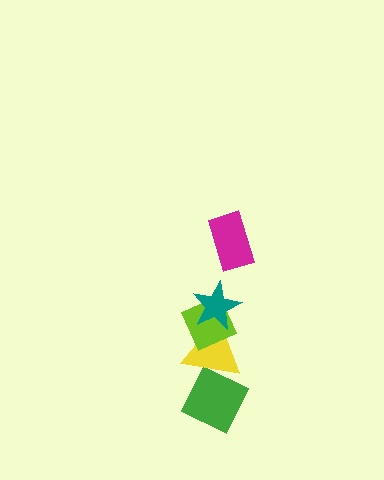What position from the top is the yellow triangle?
The yellow triangle is 4th from the top.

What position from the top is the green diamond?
The green diamond is 5th from the top.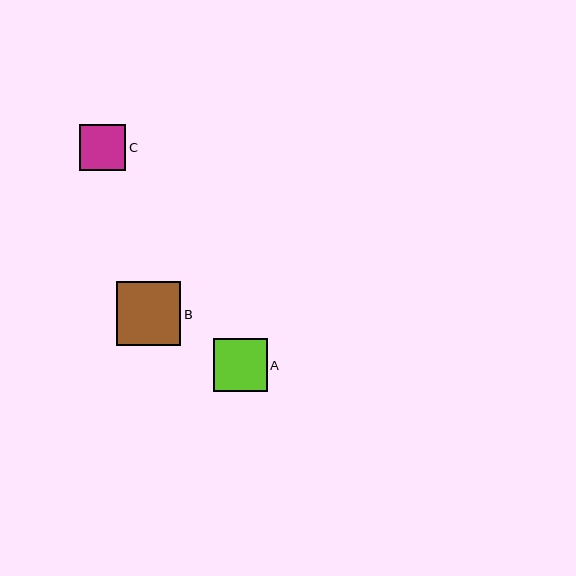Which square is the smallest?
Square C is the smallest with a size of approximately 46 pixels.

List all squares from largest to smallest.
From largest to smallest: B, A, C.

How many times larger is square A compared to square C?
Square A is approximately 1.2 times the size of square C.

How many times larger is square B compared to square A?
Square B is approximately 1.2 times the size of square A.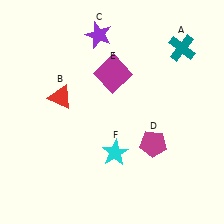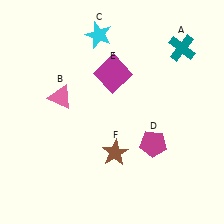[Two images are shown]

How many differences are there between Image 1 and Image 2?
There are 3 differences between the two images.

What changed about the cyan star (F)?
In Image 1, F is cyan. In Image 2, it changed to brown.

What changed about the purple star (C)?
In Image 1, C is purple. In Image 2, it changed to cyan.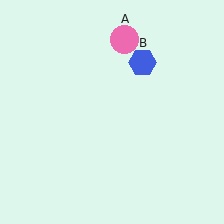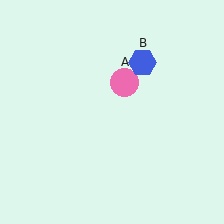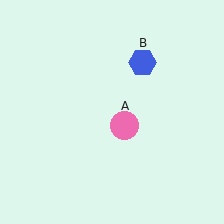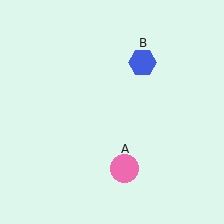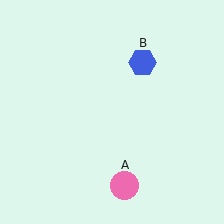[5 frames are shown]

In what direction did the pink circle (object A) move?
The pink circle (object A) moved down.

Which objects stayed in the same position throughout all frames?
Blue hexagon (object B) remained stationary.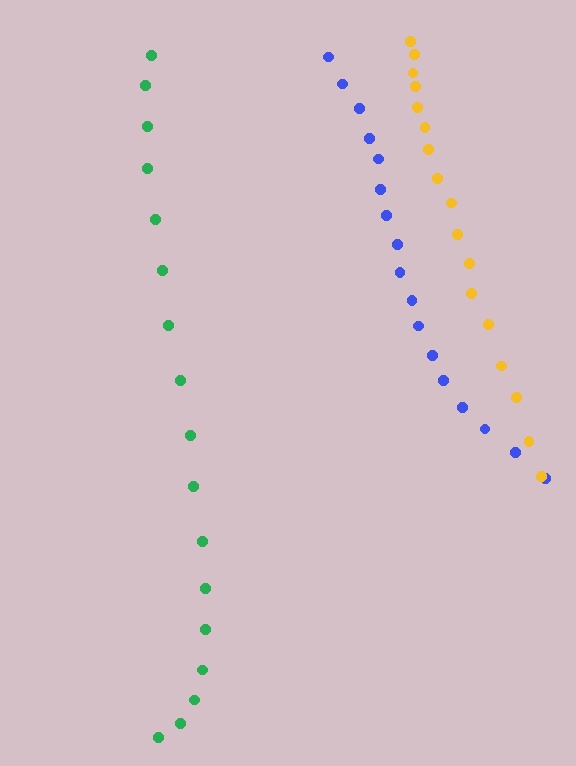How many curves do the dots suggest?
There are 3 distinct paths.